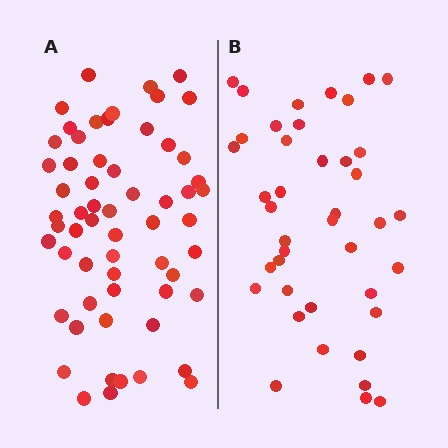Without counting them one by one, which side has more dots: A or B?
Region A (the left region) has more dots.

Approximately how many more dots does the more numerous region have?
Region A has approximately 20 more dots than region B.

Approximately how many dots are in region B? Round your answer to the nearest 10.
About 40 dots. (The exact count is 41, which rounds to 40.)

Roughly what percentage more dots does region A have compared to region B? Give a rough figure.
About 45% more.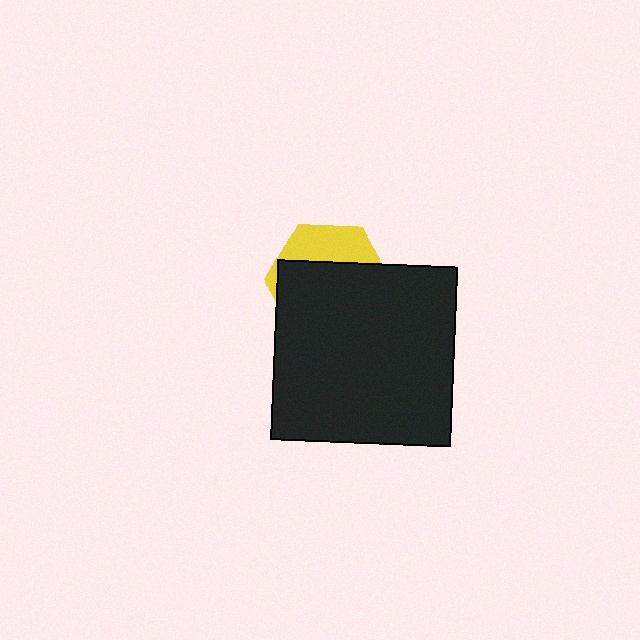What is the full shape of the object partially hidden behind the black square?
The partially hidden object is a yellow hexagon.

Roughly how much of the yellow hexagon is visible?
A small part of it is visible (roughly 31%).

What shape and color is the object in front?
The object in front is a black square.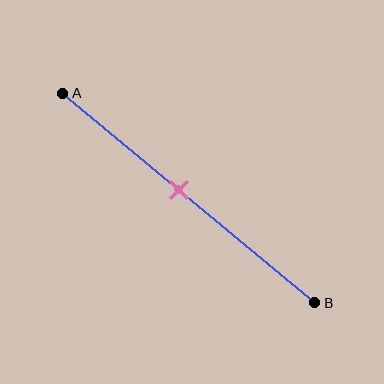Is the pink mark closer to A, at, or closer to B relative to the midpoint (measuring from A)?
The pink mark is closer to point A than the midpoint of segment AB.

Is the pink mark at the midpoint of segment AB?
No, the mark is at about 45% from A, not at the 50% midpoint.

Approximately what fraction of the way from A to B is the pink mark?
The pink mark is approximately 45% of the way from A to B.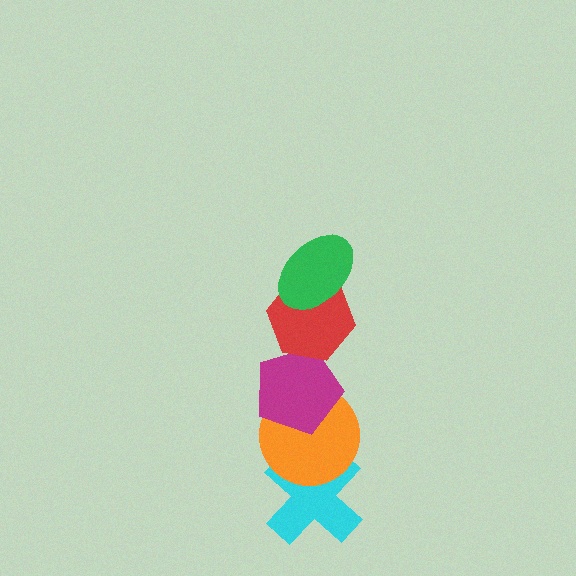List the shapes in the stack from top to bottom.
From top to bottom: the green ellipse, the red hexagon, the magenta pentagon, the orange circle, the cyan cross.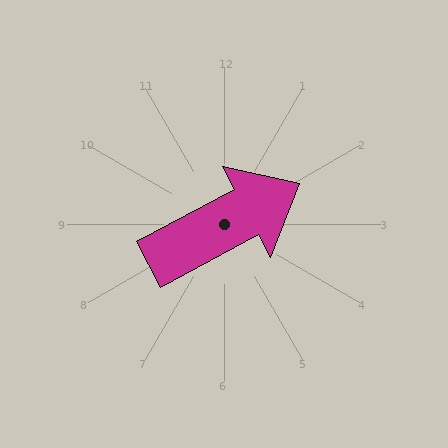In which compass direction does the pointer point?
Northeast.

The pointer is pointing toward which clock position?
Roughly 2 o'clock.